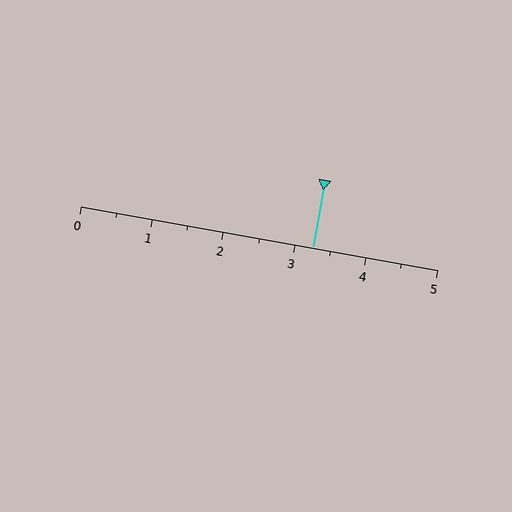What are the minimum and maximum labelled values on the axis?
The axis runs from 0 to 5.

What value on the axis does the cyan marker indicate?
The marker indicates approximately 3.2.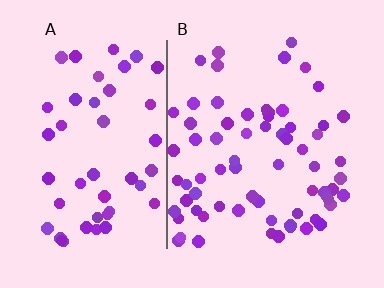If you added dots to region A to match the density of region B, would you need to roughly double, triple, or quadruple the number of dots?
Approximately double.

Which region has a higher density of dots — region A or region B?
B (the right).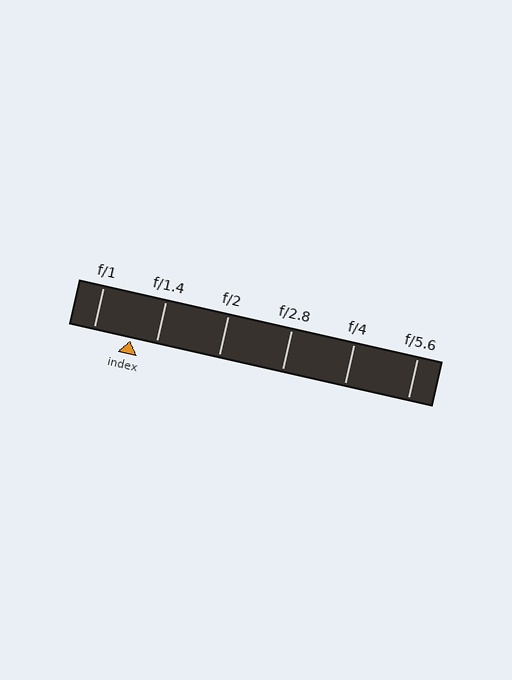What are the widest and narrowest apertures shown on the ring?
The widest aperture shown is f/1 and the narrowest is f/5.6.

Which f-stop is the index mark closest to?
The index mark is closest to f/1.4.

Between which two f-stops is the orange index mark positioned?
The index mark is between f/1 and f/1.4.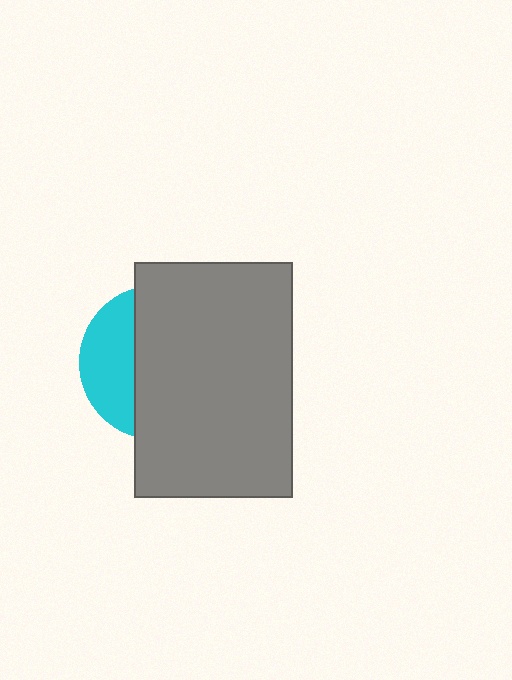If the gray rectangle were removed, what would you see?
You would see the complete cyan circle.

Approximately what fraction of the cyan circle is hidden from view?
Roughly 69% of the cyan circle is hidden behind the gray rectangle.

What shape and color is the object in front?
The object in front is a gray rectangle.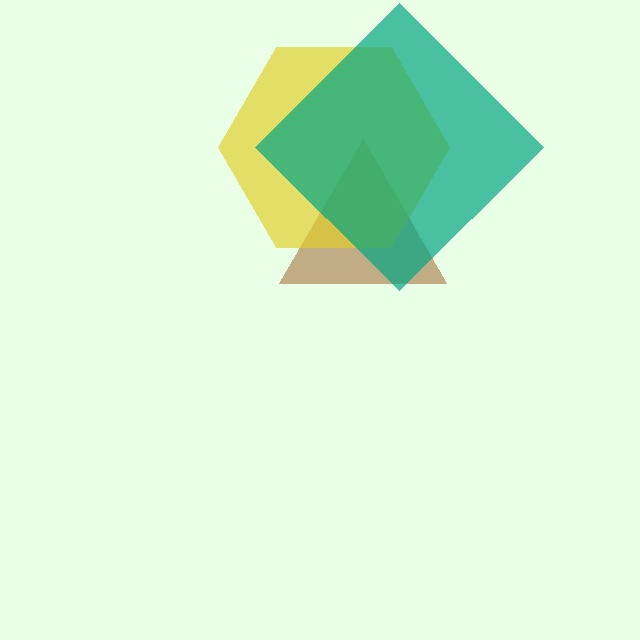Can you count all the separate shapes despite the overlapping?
Yes, there are 3 separate shapes.